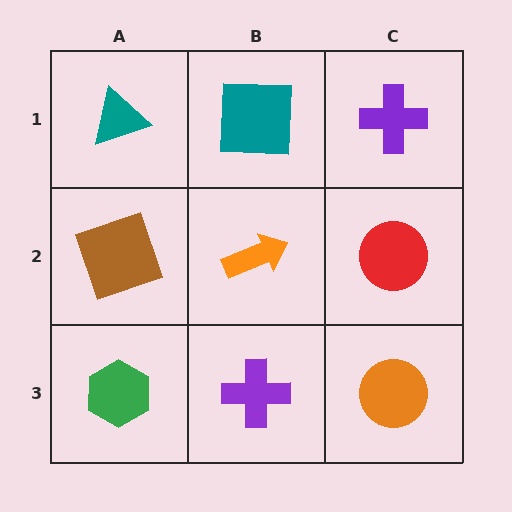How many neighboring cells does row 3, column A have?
2.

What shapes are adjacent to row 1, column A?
A brown square (row 2, column A), a teal square (row 1, column B).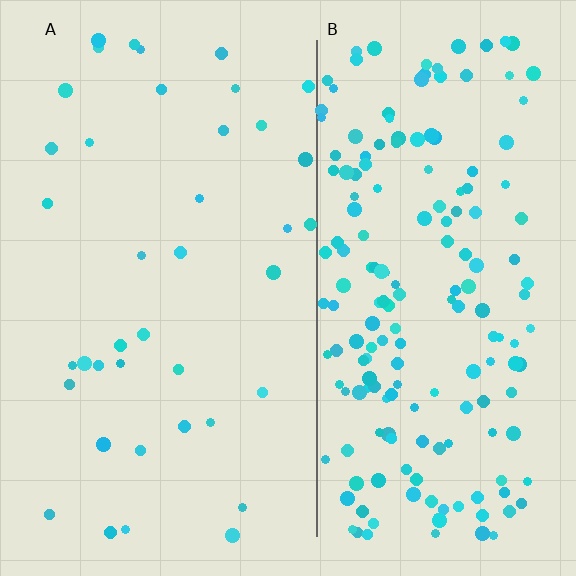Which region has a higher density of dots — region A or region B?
B (the right).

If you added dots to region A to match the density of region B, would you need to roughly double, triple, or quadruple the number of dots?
Approximately quadruple.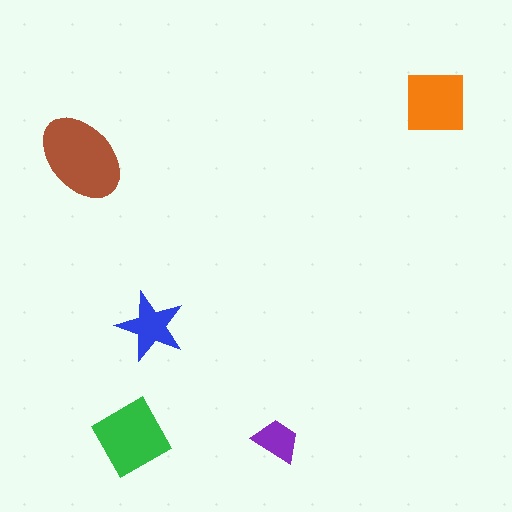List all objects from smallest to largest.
The purple trapezoid, the blue star, the orange square, the green diamond, the brown ellipse.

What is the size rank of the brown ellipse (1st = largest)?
1st.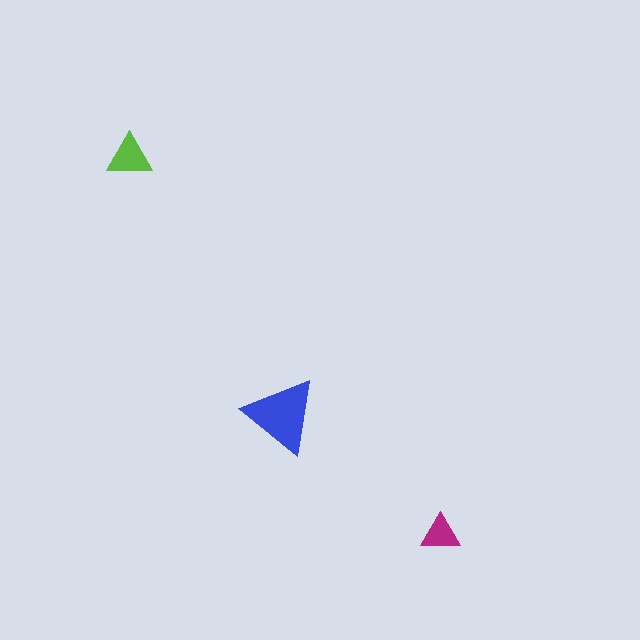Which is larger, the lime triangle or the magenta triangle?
The lime one.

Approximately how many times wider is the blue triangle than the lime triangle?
About 1.5 times wider.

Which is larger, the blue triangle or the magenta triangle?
The blue one.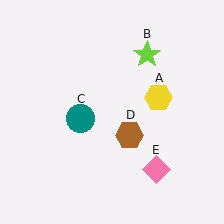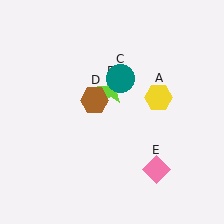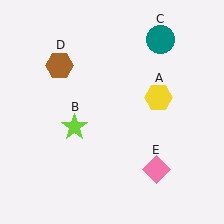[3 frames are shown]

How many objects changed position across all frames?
3 objects changed position: lime star (object B), teal circle (object C), brown hexagon (object D).